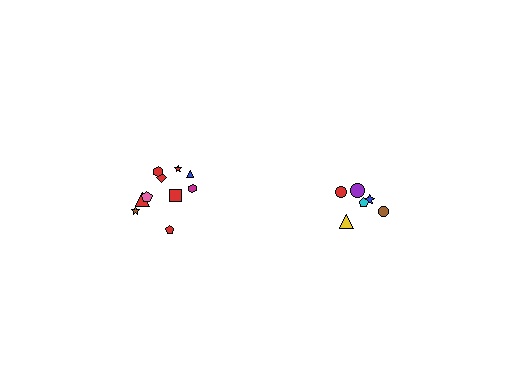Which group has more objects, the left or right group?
The left group.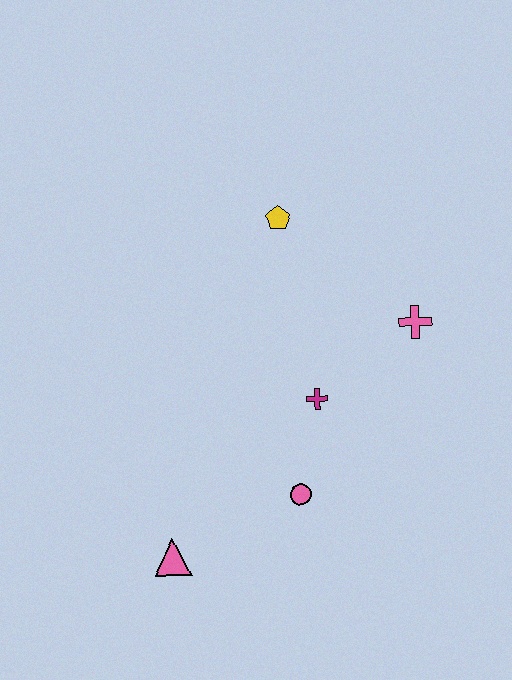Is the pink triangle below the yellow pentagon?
Yes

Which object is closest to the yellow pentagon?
The pink cross is closest to the yellow pentagon.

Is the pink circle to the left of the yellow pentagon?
No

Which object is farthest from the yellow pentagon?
The pink triangle is farthest from the yellow pentagon.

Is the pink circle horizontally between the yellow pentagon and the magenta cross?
Yes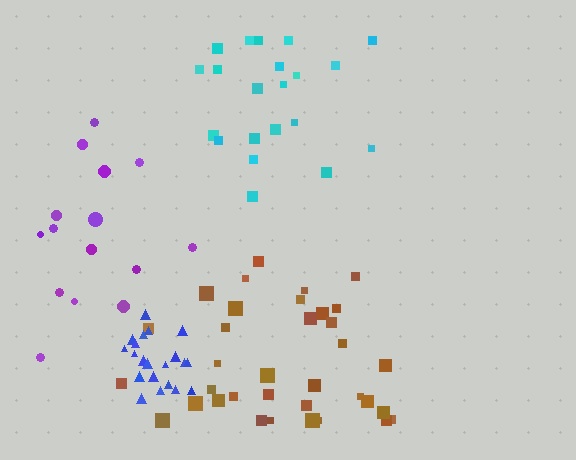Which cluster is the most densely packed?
Blue.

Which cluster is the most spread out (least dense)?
Purple.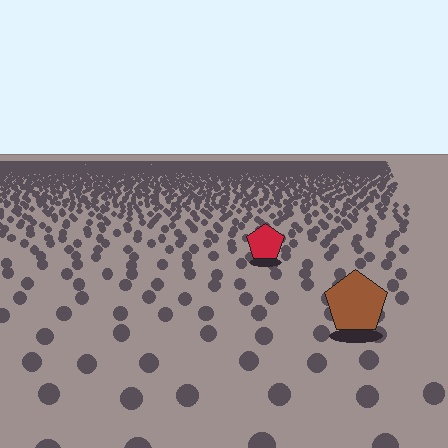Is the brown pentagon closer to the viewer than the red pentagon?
Yes. The brown pentagon is closer — you can tell from the texture gradient: the ground texture is coarser near it.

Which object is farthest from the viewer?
The red pentagon is farthest from the viewer. It appears smaller and the ground texture around it is denser.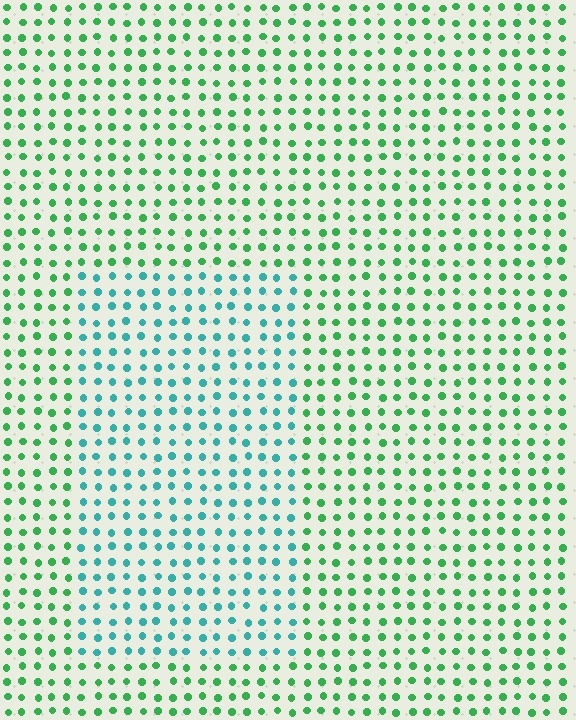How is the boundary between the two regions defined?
The boundary is defined purely by a slight shift in hue (about 43 degrees). Spacing, size, and orientation are identical on both sides.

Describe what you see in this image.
The image is filled with small green elements in a uniform arrangement. A rectangle-shaped region is visible where the elements are tinted to a slightly different hue, forming a subtle color boundary.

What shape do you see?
I see a rectangle.